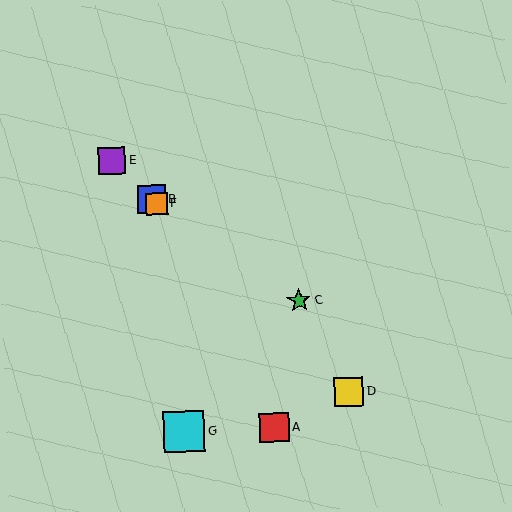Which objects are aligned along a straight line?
Objects B, D, E, F are aligned along a straight line.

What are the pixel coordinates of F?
Object F is at (156, 204).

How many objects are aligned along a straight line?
4 objects (B, D, E, F) are aligned along a straight line.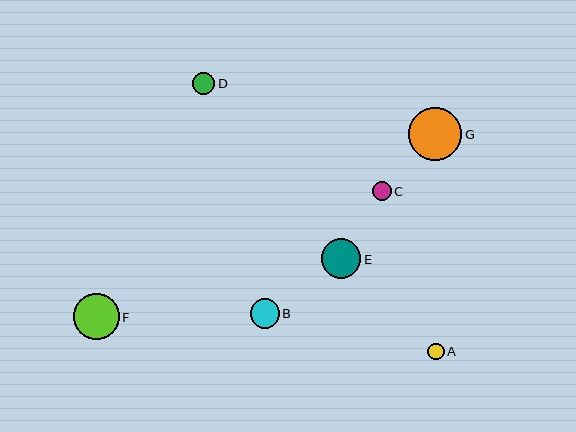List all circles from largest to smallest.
From largest to smallest: G, F, E, B, D, C, A.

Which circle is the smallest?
Circle A is the smallest with a size of approximately 16 pixels.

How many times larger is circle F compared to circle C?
Circle F is approximately 2.5 times the size of circle C.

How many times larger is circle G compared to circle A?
Circle G is approximately 3.3 times the size of circle A.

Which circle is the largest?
Circle G is the largest with a size of approximately 53 pixels.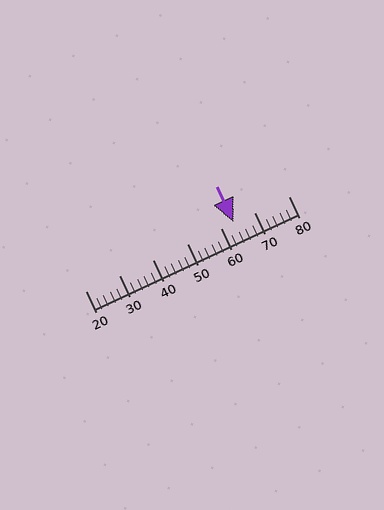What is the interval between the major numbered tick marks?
The major tick marks are spaced 10 units apart.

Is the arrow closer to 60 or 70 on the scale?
The arrow is closer to 60.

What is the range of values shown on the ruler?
The ruler shows values from 20 to 80.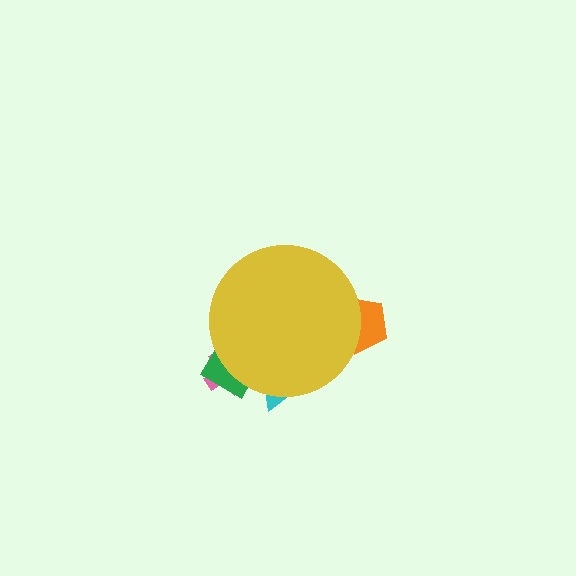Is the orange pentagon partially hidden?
Yes, the orange pentagon is partially hidden behind the yellow circle.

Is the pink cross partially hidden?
Yes, the pink cross is partially hidden behind the yellow circle.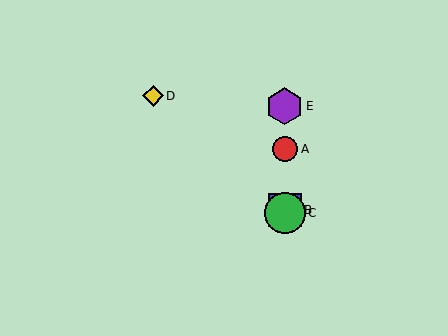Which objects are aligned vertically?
Objects A, B, C, E are aligned vertically.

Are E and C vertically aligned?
Yes, both are at x≈285.